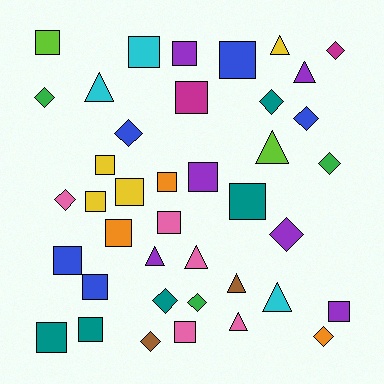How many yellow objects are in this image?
There are 4 yellow objects.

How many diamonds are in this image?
There are 12 diamonds.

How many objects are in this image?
There are 40 objects.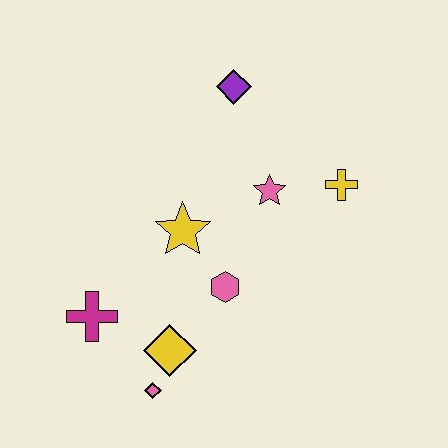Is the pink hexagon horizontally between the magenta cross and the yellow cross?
Yes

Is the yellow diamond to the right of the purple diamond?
No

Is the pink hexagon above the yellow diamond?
Yes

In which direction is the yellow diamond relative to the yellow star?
The yellow diamond is below the yellow star.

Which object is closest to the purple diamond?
The pink star is closest to the purple diamond.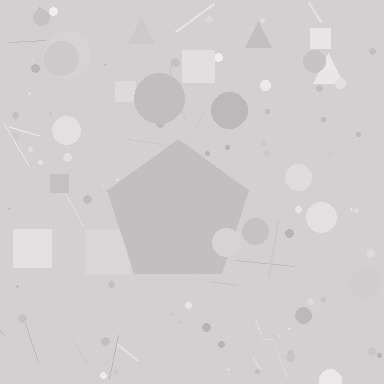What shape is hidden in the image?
A pentagon is hidden in the image.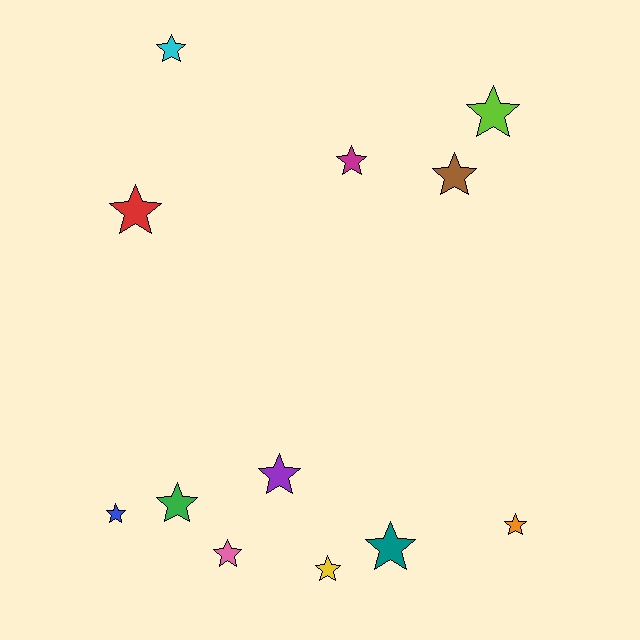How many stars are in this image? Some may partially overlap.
There are 12 stars.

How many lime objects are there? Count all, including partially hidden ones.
There is 1 lime object.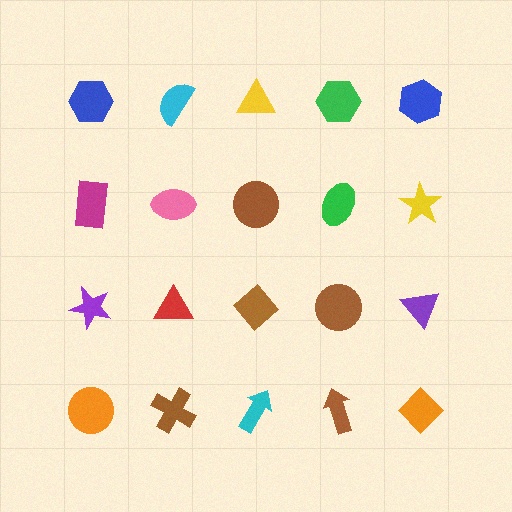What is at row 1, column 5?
A blue hexagon.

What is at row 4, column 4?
A brown arrow.